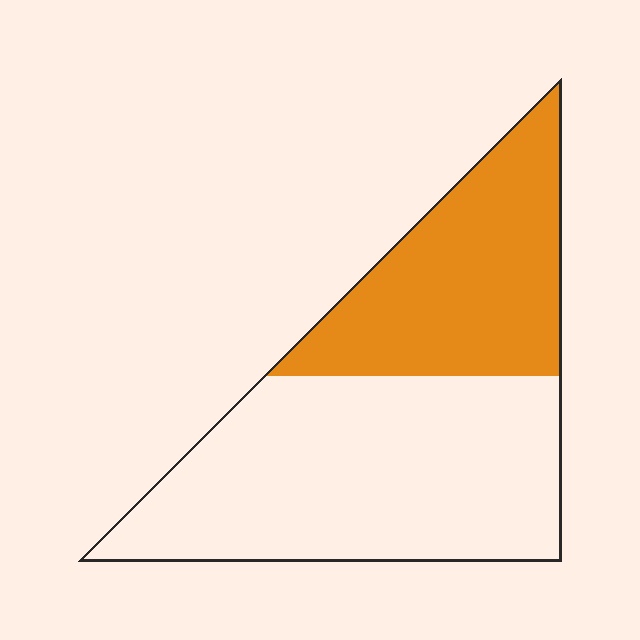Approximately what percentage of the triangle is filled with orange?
Approximately 40%.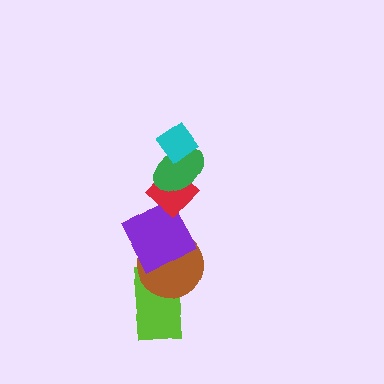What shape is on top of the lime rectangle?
The brown circle is on top of the lime rectangle.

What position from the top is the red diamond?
The red diamond is 3rd from the top.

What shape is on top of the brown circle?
The purple square is on top of the brown circle.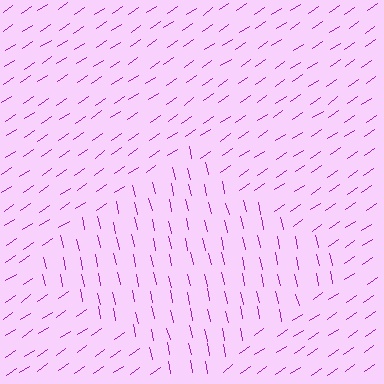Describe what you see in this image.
The image is filled with small purple line segments. A diamond region in the image has lines oriented differently from the surrounding lines, creating a visible texture boundary.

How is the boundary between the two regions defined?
The boundary is defined purely by a change in line orientation (approximately 68 degrees difference). All lines are the same color and thickness.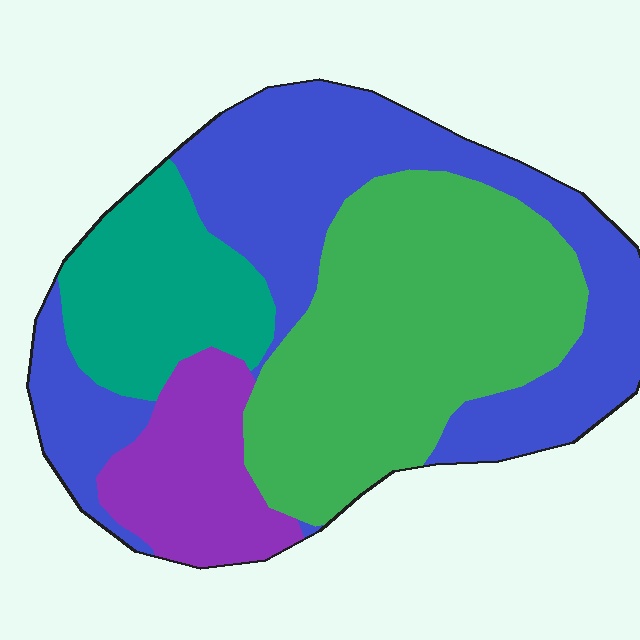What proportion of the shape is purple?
Purple takes up less than a quarter of the shape.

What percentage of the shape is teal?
Teal takes up less than a sixth of the shape.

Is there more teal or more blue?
Blue.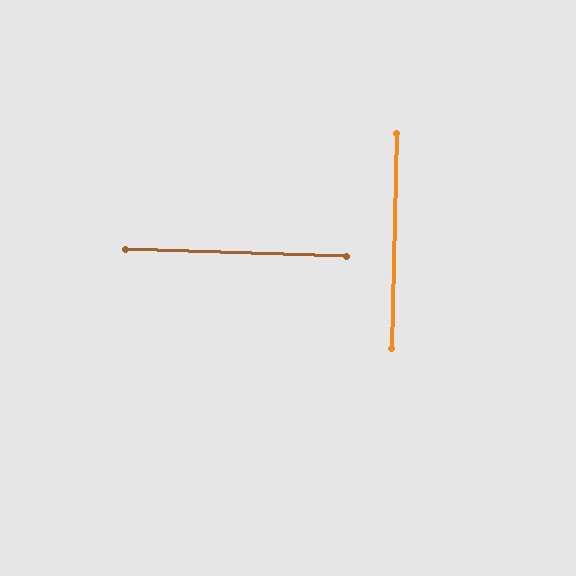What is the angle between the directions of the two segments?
Approximately 89 degrees.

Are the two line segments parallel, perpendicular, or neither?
Perpendicular — they meet at approximately 89°.